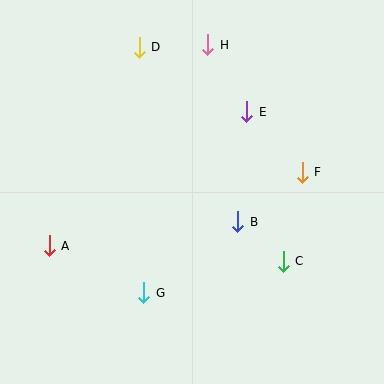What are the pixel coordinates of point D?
Point D is at (139, 47).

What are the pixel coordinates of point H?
Point H is at (208, 45).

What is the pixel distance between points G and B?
The distance between G and B is 118 pixels.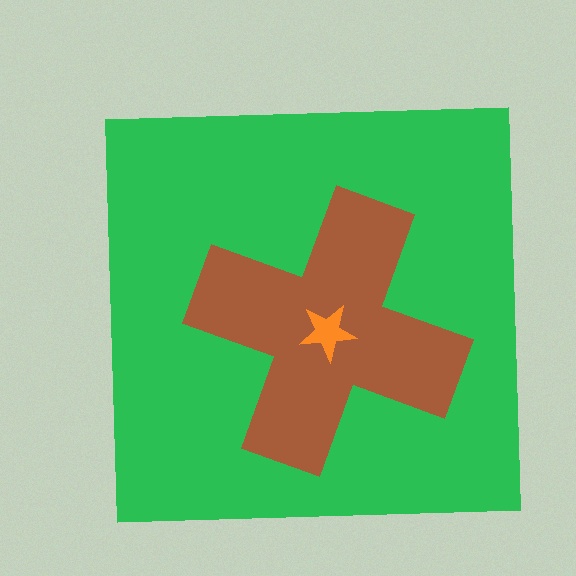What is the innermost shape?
The orange star.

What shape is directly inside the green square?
The brown cross.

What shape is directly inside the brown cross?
The orange star.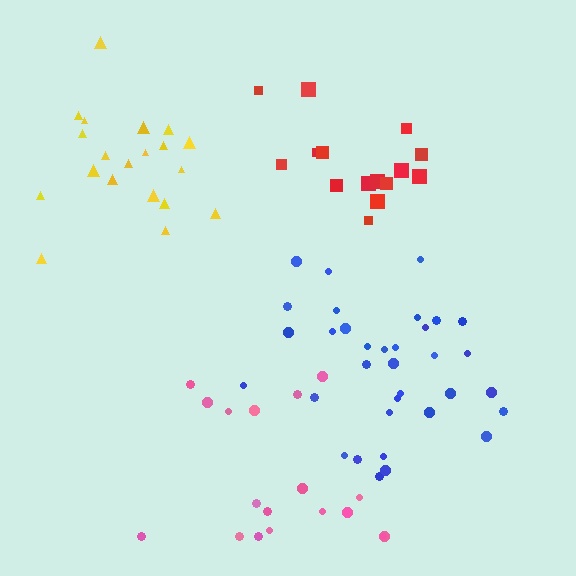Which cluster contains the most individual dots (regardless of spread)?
Blue (34).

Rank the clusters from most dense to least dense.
yellow, blue, red, pink.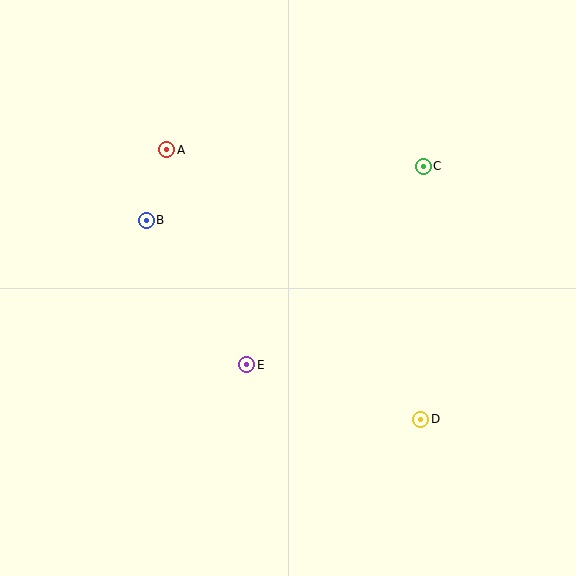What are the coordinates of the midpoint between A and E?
The midpoint between A and E is at (207, 257).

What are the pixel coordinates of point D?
Point D is at (421, 419).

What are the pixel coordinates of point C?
Point C is at (423, 166).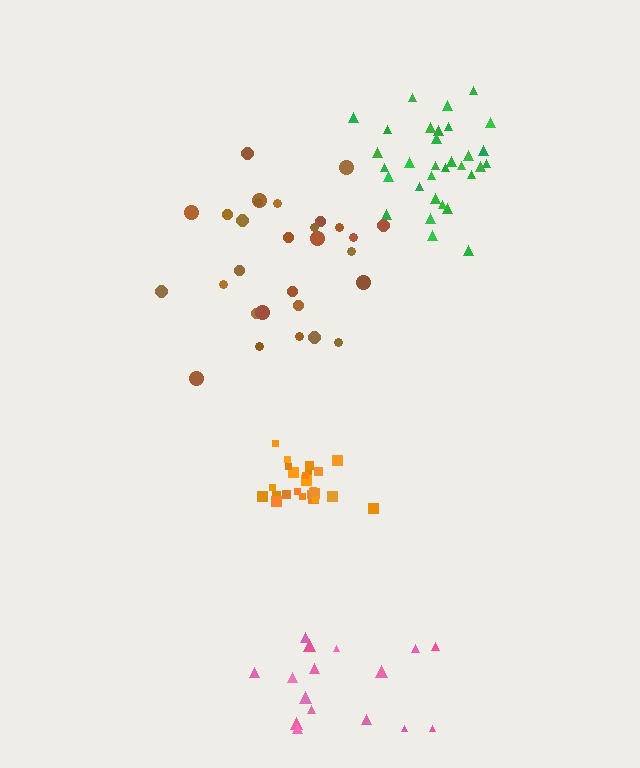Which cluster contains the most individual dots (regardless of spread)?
Green (32).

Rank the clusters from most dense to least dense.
orange, green, pink, brown.